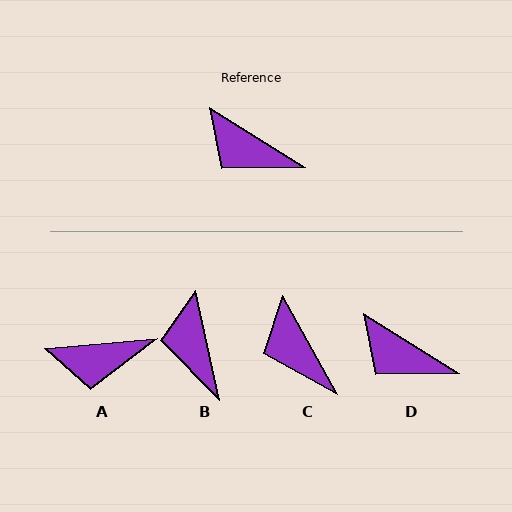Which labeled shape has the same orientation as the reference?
D.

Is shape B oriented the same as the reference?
No, it is off by about 46 degrees.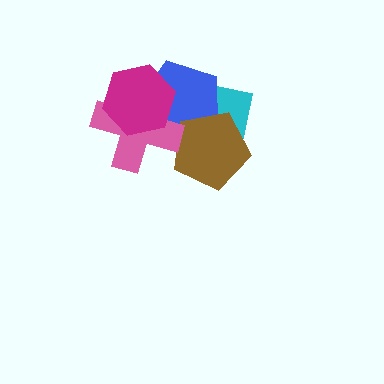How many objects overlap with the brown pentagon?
3 objects overlap with the brown pentagon.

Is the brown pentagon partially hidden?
Yes, it is partially covered by another shape.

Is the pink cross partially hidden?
Yes, it is partially covered by another shape.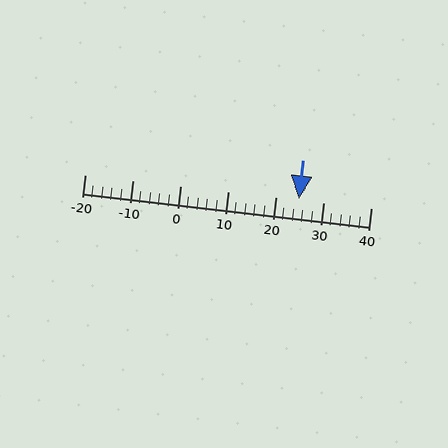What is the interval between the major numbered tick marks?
The major tick marks are spaced 10 units apart.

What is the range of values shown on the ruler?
The ruler shows values from -20 to 40.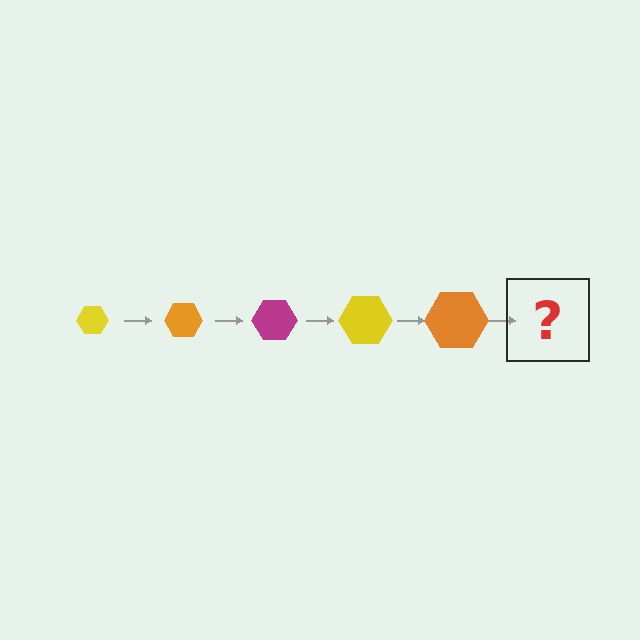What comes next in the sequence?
The next element should be a magenta hexagon, larger than the previous one.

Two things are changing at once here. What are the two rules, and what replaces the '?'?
The two rules are that the hexagon grows larger each step and the color cycles through yellow, orange, and magenta. The '?' should be a magenta hexagon, larger than the previous one.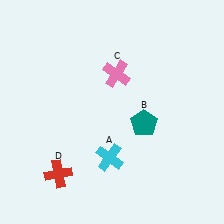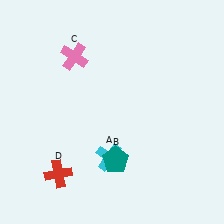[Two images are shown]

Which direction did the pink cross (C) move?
The pink cross (C) moved left.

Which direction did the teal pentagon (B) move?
The teal pentagon (B) moved down.